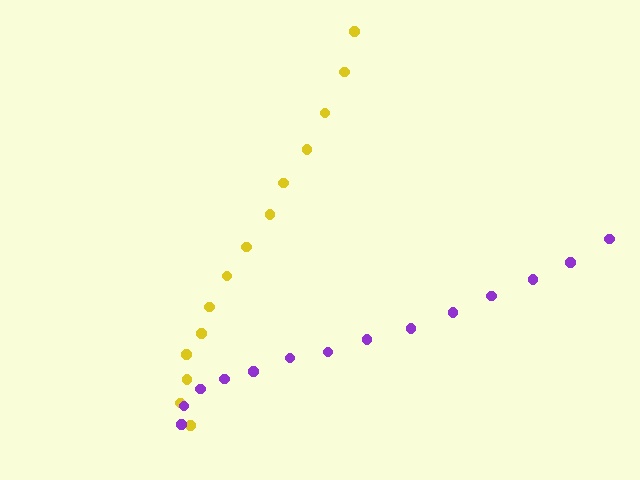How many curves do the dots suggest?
There are 2 distinct paths.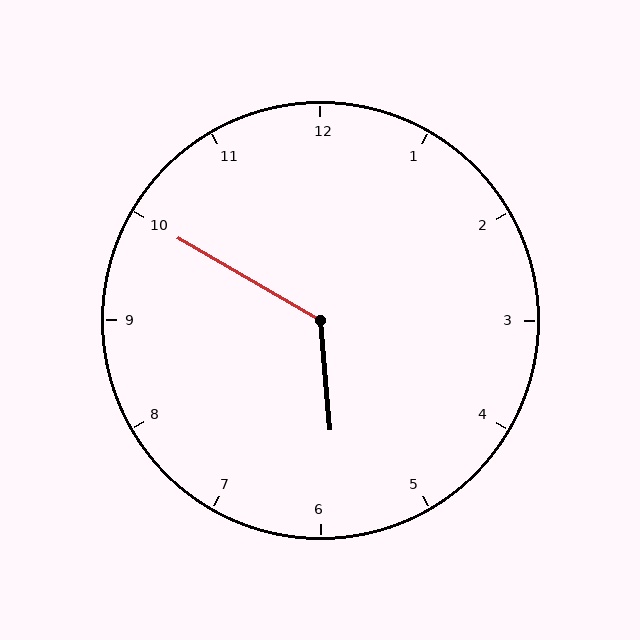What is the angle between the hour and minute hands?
Approximately 125 degrees.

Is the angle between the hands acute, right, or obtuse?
It is obtuse.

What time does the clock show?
5:50.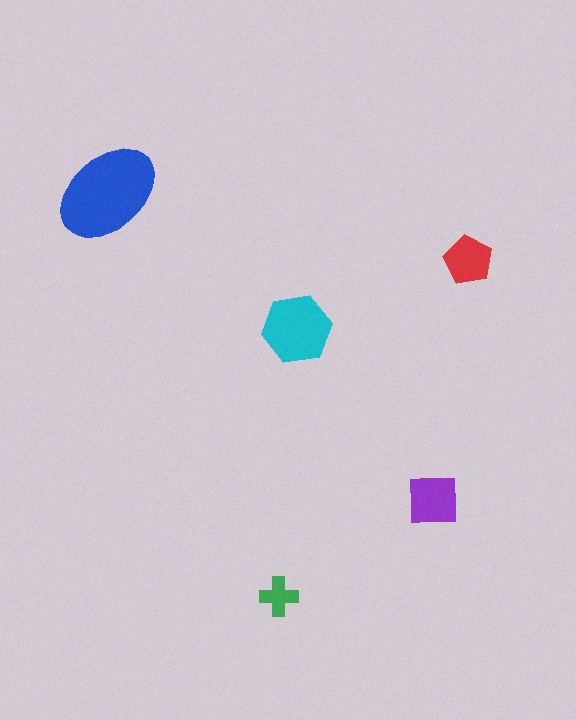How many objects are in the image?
There are 5 objects in the image.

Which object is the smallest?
The green cross.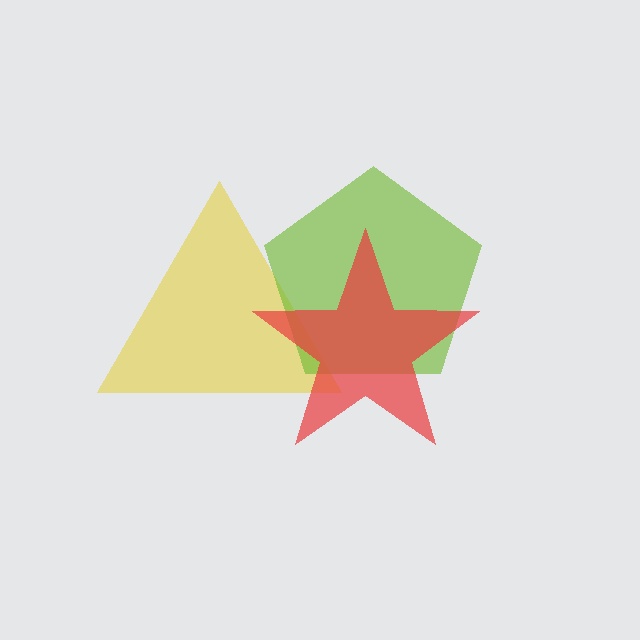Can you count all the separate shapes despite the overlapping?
Yes, there are 3 separate shapes.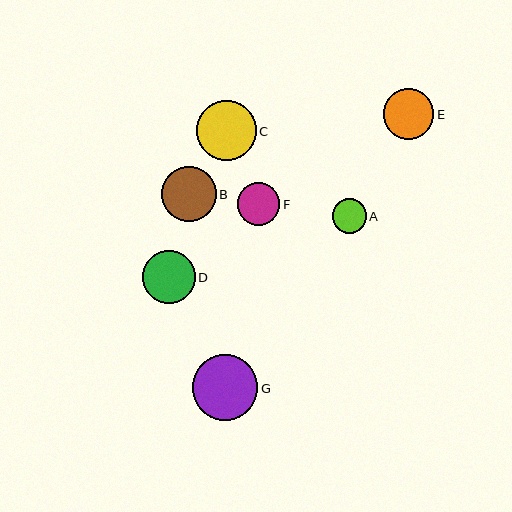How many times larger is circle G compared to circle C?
Circle G is approximately 1.1 times the size of circle C.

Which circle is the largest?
Circle G is the largest with a size of approximately 66 pixels.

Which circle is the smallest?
Circle A is the smallest with a size of approximately 34 pixels.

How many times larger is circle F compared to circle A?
Circle F is approximately 1.2 times the size of circle A.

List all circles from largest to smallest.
From largest to smallest: G, C, B, D, E, F, A.